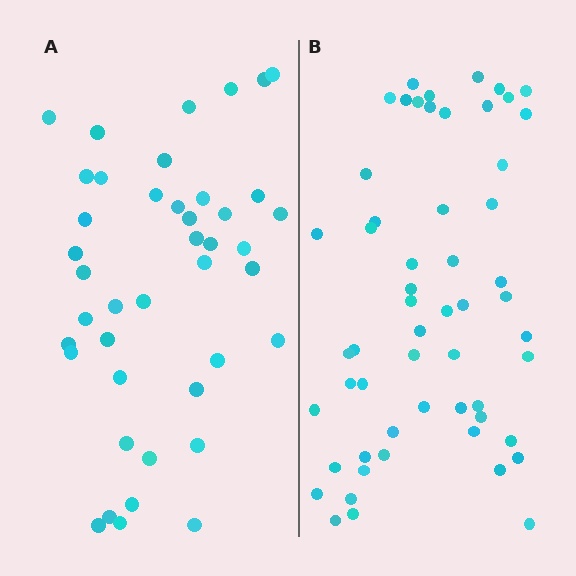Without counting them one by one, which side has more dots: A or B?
Region B (the right region) has more dots.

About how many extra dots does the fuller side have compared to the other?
Region B has approximately 15 more dots than region A.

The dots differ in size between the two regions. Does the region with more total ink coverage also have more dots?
No. Region A has more total ink coverage because its dots are larger, but region B actually contains more individual dots. Total area can be misleading — the number of items is what matters here.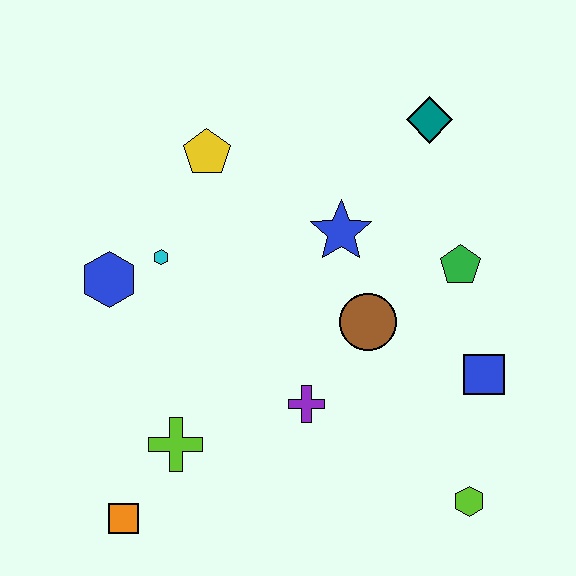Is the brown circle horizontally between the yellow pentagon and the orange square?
No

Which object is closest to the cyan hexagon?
The blue hexagon is closest to the cyan hexagon.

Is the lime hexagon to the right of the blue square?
No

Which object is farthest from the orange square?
The teal diamond is farthest from the orange square.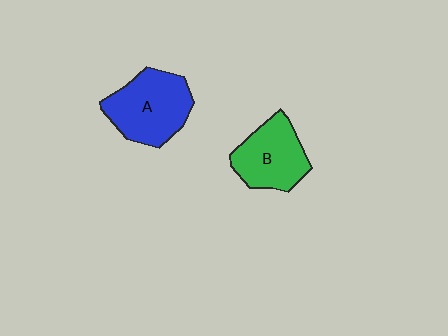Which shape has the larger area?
Shape A (blue).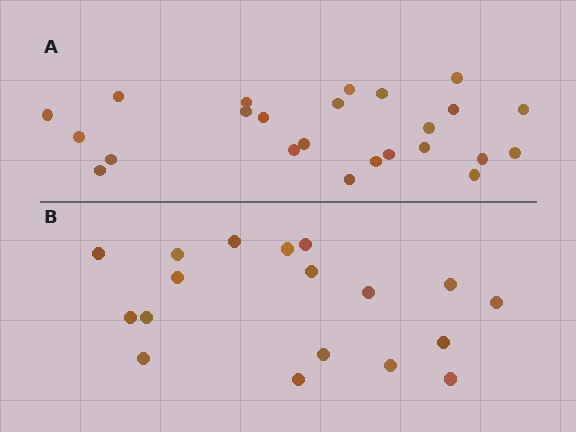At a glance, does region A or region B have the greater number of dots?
Region A (the top region) has more dots.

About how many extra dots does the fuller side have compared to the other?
Region A has about 6 more dots than region B.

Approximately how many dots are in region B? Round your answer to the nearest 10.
About 20 dots. (The exact count is 18, which rounds to 20.)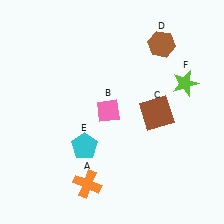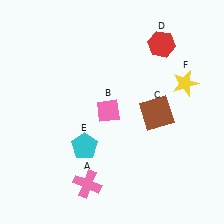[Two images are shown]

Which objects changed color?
A changed from orange to pink. D changed from brown to red. F changed from lime to yellow.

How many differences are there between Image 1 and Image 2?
There are 3 differences between the two images.